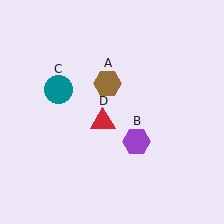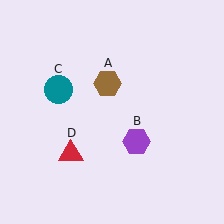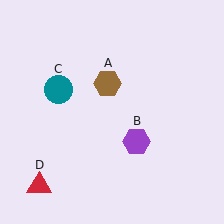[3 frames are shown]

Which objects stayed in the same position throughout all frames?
Brown hexagon (object A) and purple hexagon (object B) and teal circle (object C) remained stationary.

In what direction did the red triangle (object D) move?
The red triangle (object D) moved down and to the left.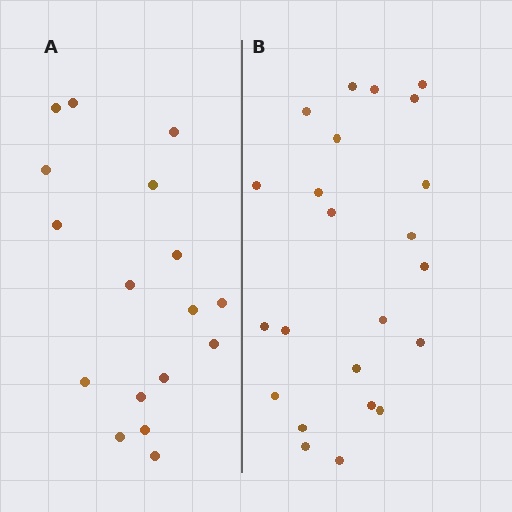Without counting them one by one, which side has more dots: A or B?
Region B (the right region) has more dots.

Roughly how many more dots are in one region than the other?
Region B has about 6 more dots than region A.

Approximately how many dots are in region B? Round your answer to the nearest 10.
About 20 dots. (The exact count is 23, which rounds to 20.)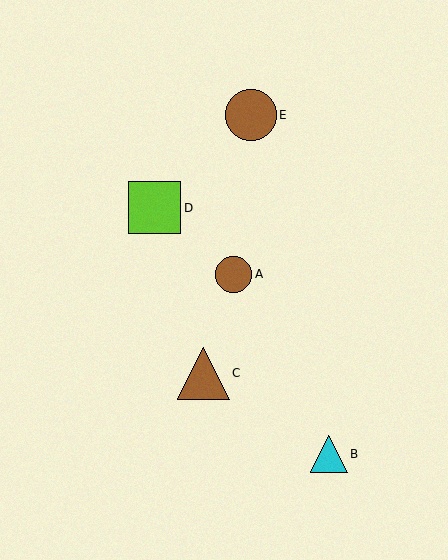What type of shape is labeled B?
Shape B is a cyan triangle.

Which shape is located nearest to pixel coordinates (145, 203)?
The lime square (labeled D) at (155, 208) is nearest to that location.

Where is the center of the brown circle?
The center of the brown circle is at (251, 115).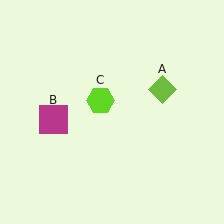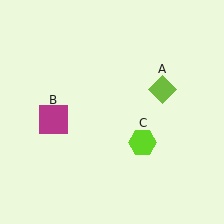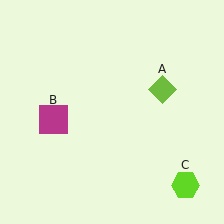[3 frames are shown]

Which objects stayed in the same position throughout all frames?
Lime diamond (object A) and magenta square (object B) remained stationary.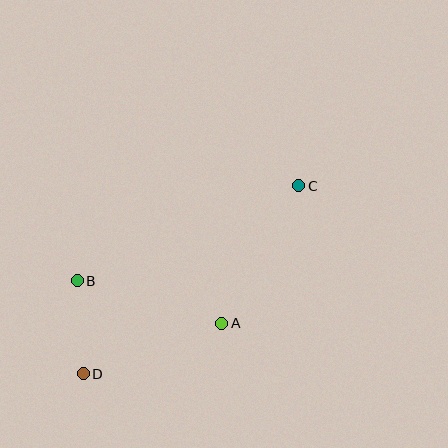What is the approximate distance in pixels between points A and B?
The distance between A and B is approximately 151 pixels.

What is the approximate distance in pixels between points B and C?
The distance between B and C is approximately 241 pixels.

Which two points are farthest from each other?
Points C and D are farthest from each other.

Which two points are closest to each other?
Points B and D are closest to each other.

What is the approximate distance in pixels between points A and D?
The distance between A and D is approximately 148 pixels.